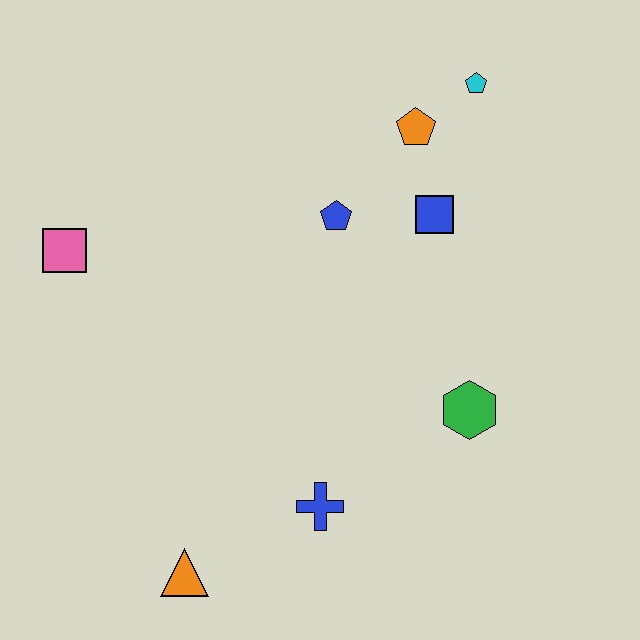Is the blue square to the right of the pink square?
Yes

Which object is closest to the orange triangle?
The blue cross is closest to the orange triangle.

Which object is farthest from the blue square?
The orange triangle is farthest from the blue square.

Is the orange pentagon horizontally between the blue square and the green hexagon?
No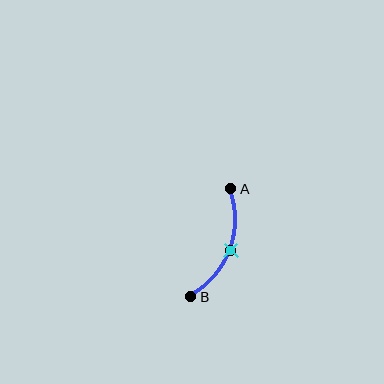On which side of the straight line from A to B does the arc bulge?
The arc bulges to the right of the straight line connecting A and B.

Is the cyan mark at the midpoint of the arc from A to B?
Yes. The cyan mark lies on the arc at equal arc-length from both A and B — it is the arc midpoint.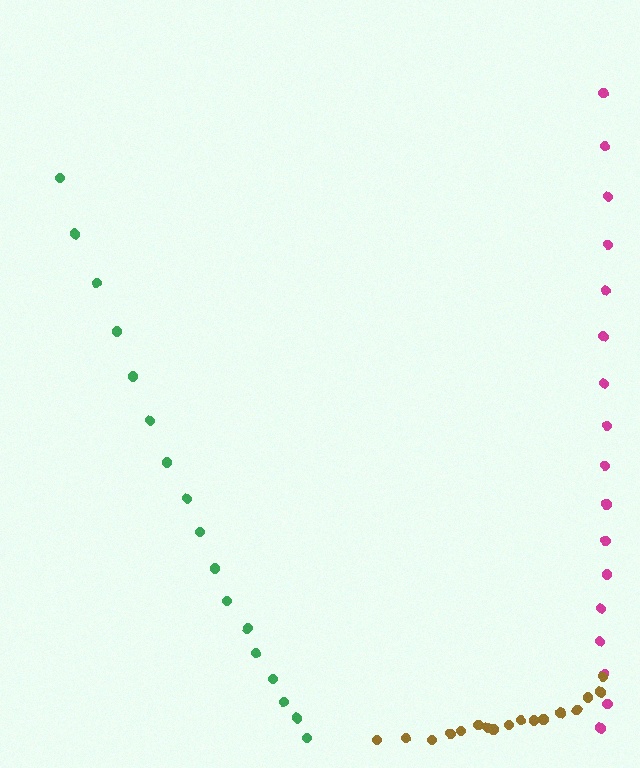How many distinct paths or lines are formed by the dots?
There are 3 distinct paths.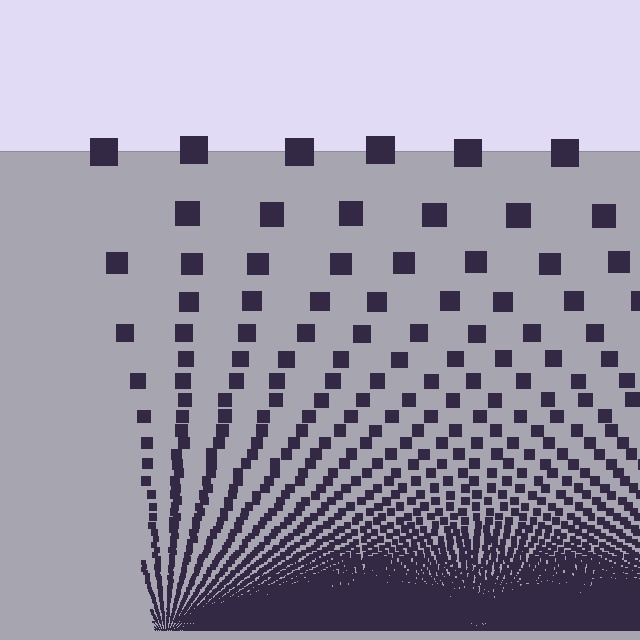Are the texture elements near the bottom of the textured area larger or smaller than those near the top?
Smaller. The gradient is inverted — elements near the bottom are smaller and denser.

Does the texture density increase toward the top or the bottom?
Density increases toward the bottom.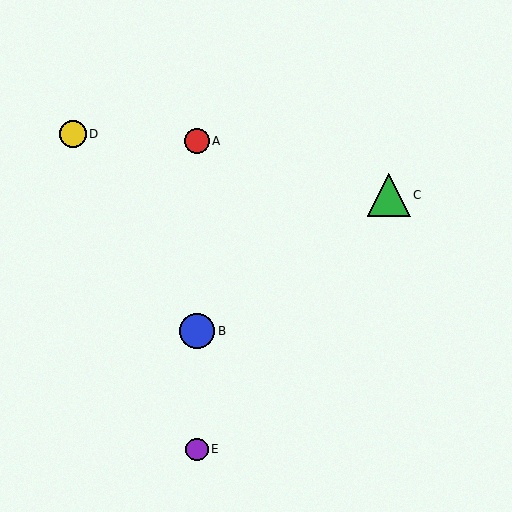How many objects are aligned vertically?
3 objects (A, B, E) are aligned vertically.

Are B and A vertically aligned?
Yes, both are at x≈197.